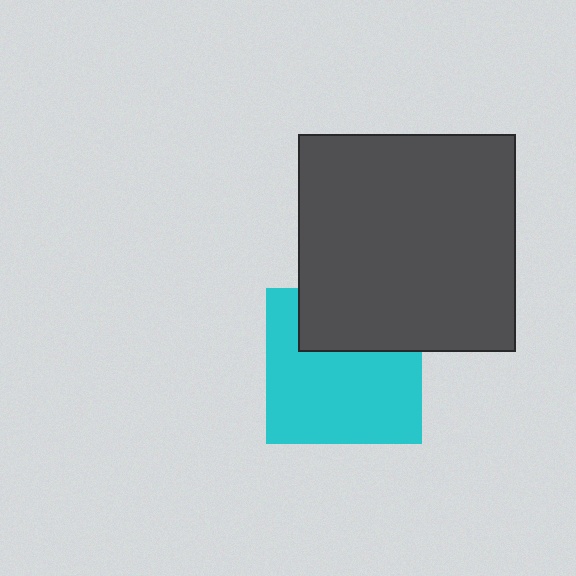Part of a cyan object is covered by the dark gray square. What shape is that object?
It is a square.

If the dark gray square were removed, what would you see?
You would see the complete cyan square.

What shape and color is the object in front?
The object in front is a dark gray square.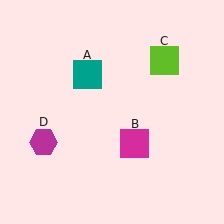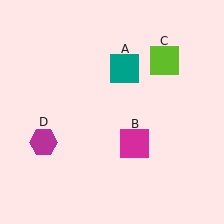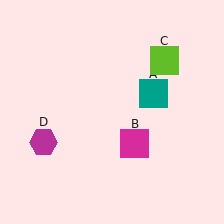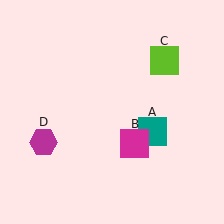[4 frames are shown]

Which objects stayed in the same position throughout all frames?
Magenta square (object B) and lime square (object C) and magenta hexagon (object D) remained stationary.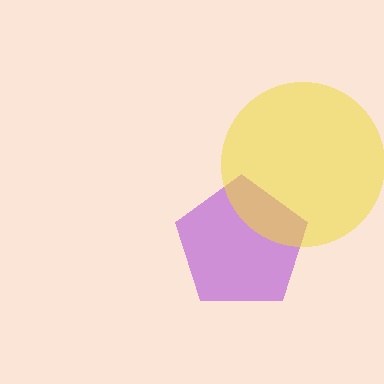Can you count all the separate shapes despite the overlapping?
Yes, there are 2 separate shapes.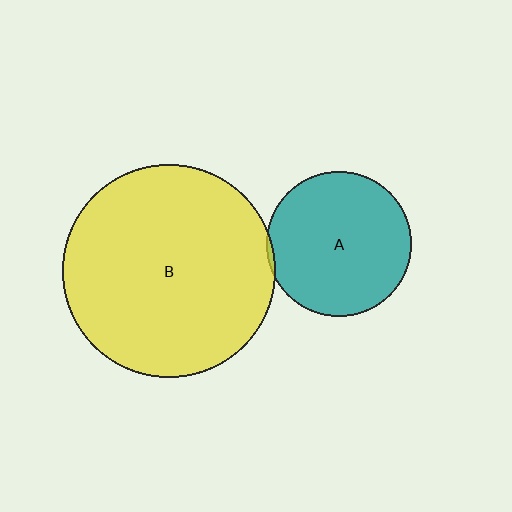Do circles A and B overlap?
Yes.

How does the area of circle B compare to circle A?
Approximately 2.1 times.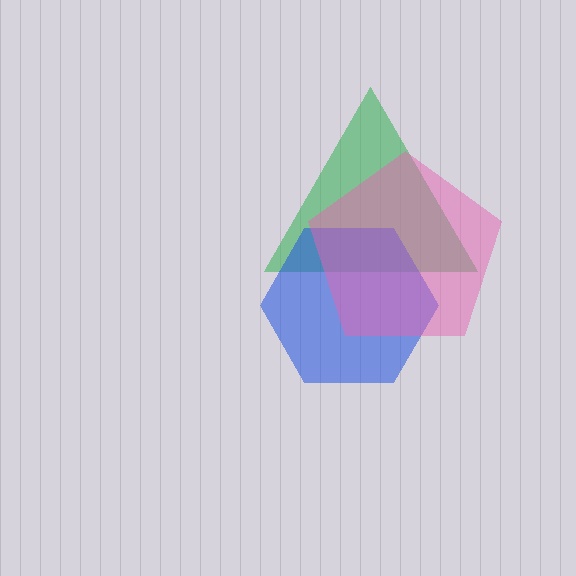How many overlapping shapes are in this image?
There are 3 overlapping shapes in the image.